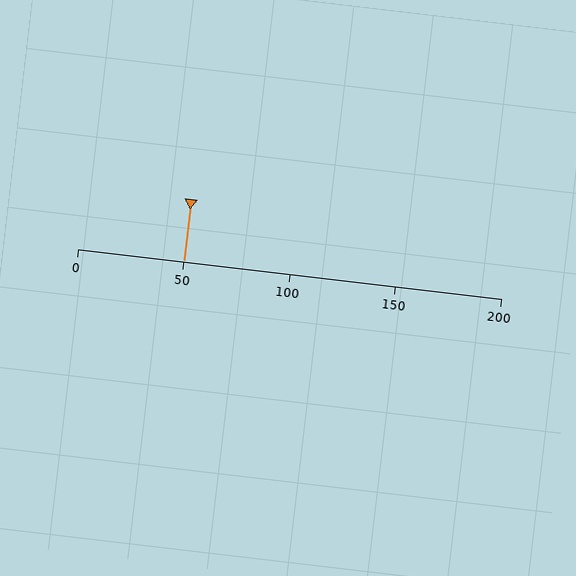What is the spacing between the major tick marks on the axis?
The major ticks are spaced 50 apart.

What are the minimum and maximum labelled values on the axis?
The axis runs from 0 to 200.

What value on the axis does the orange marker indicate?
The marker indicates approximately 50.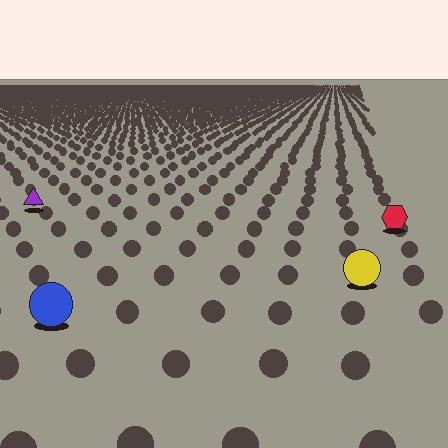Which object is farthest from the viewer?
The purple triangle is farthest from the viewer. It appears smaller and the ground texture around it is denser.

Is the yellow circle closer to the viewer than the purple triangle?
Yes. The yellow circle is closer — you can tell from the texture gradient: the ground texture is coarser near it.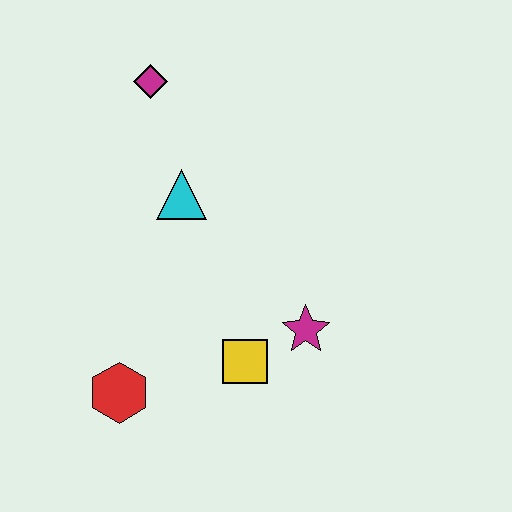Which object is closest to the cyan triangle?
The magenta diamond is closest to the cyan triangle.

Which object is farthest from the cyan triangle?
The red hexagon is farthest from the cyan triangle.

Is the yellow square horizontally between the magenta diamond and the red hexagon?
No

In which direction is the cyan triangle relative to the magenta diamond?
The cyan triangle is below the magenta diamond.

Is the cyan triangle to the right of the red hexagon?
Yes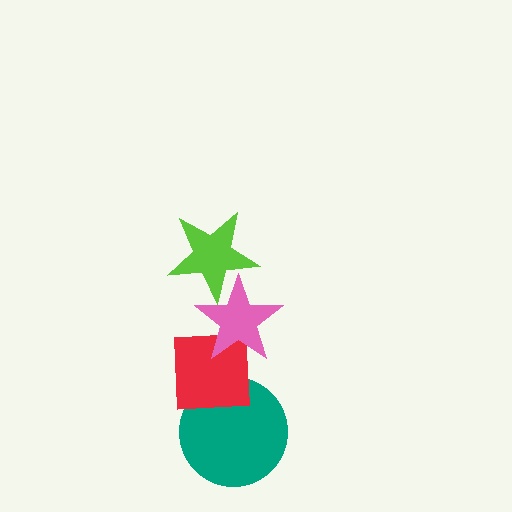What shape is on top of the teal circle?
The red square is on top of the teal circle.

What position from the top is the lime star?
The lime star is 1st from the top.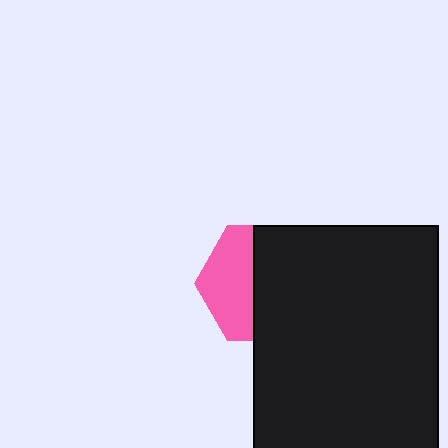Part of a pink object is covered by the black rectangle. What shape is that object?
It is a hexagon.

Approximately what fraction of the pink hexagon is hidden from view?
Roughly 57% of the pink hexagon is hidden behind the black rectangle.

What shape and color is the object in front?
The object in front is a black rectangle.